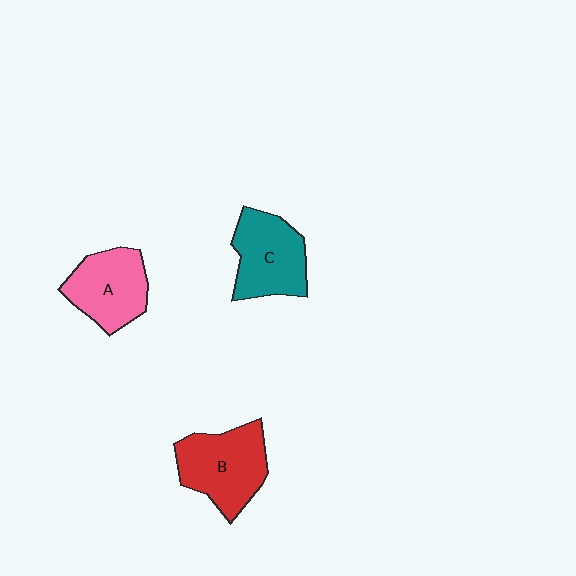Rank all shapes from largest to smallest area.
From largest to smallest: B (red), C (teal), A (pink).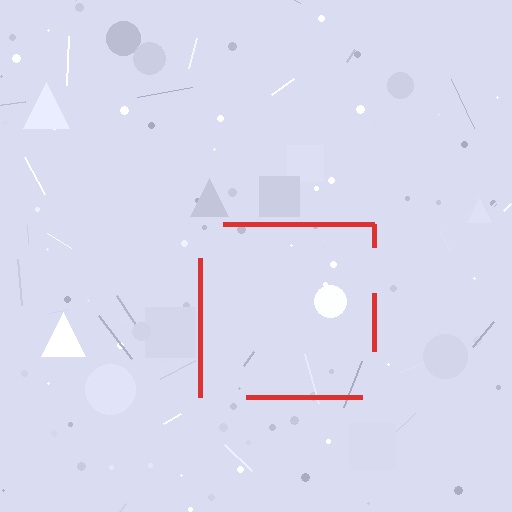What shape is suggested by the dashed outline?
The dashed outline suggests a square.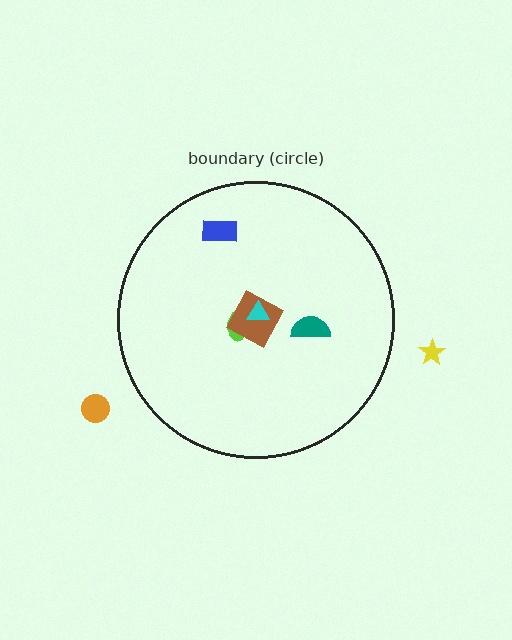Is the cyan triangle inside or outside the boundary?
Inside.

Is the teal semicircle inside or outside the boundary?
Inside.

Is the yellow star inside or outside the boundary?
Outside.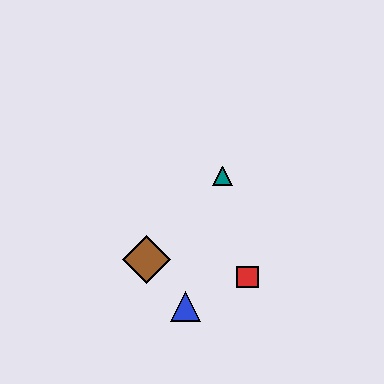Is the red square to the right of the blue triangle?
Yes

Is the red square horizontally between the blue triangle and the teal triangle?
No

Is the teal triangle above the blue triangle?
Yes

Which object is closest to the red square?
The blue triangle is closest to the red square.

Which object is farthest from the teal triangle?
The blue triangle is farthest from the teal triangle.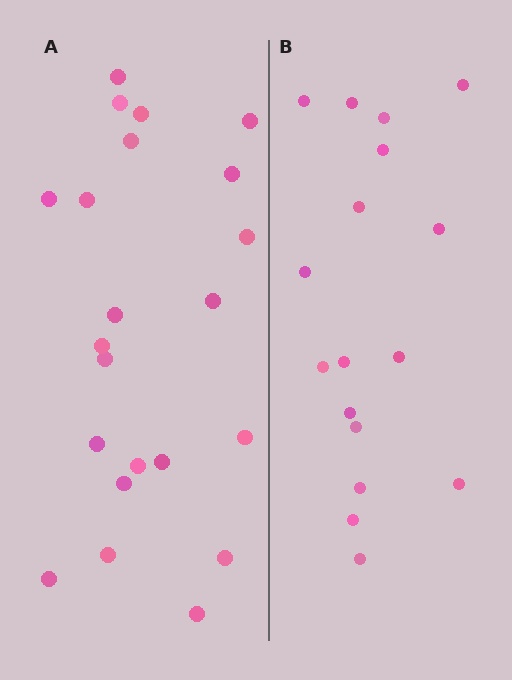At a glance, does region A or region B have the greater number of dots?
Region A (the left region) has more dots.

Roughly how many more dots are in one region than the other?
Region A has about 5 more dots than region B.